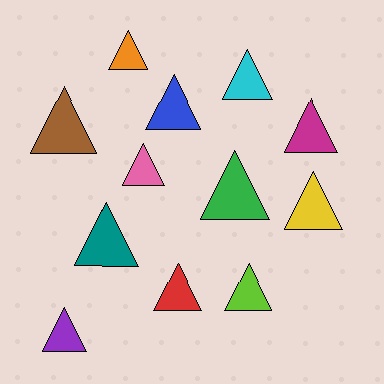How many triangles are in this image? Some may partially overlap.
There are 12 triangles.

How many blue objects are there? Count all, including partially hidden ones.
There is 1 blue object.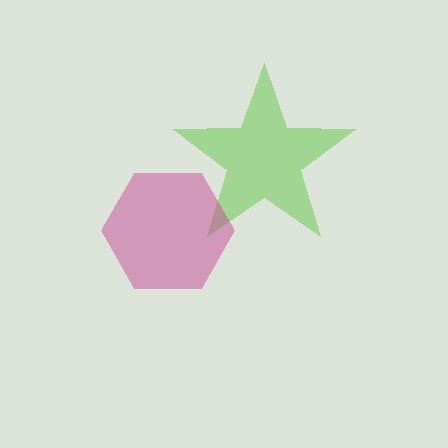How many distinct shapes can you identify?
There are 2 distinct shapes: a lime star, a magenta hexagon.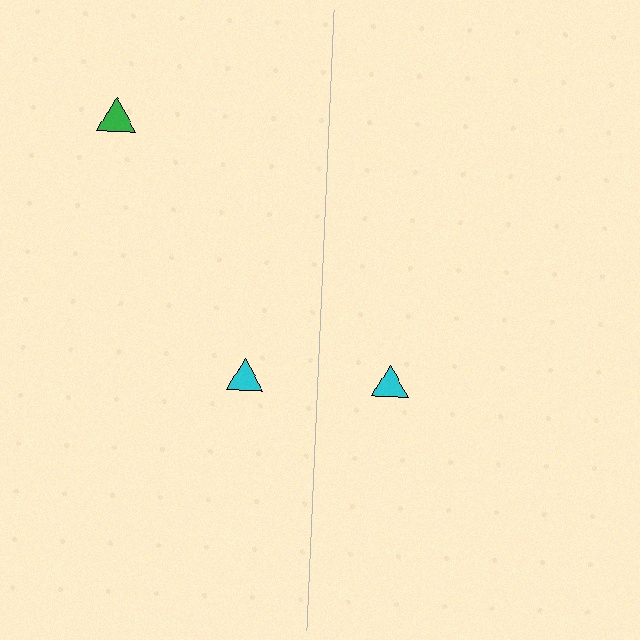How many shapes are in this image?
There are 3 shapes in this image.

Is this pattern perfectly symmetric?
No, the pattern is not perfectly symmetric. A green triangle is missing from the right side.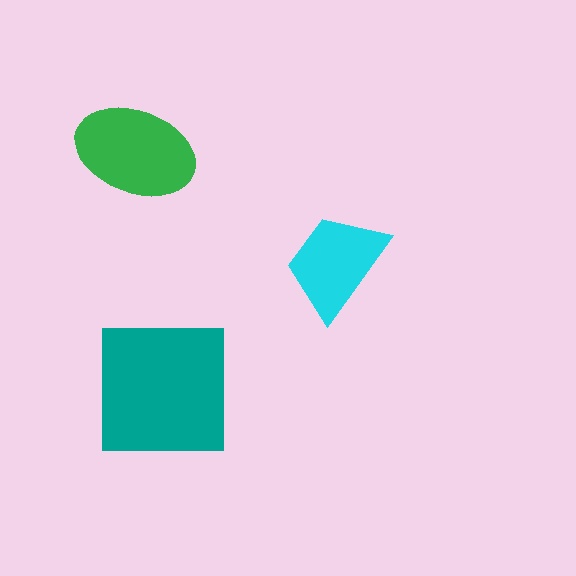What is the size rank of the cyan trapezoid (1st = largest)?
3rd.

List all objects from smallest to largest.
The cyan trapezoid, the green ellipse, the teal square.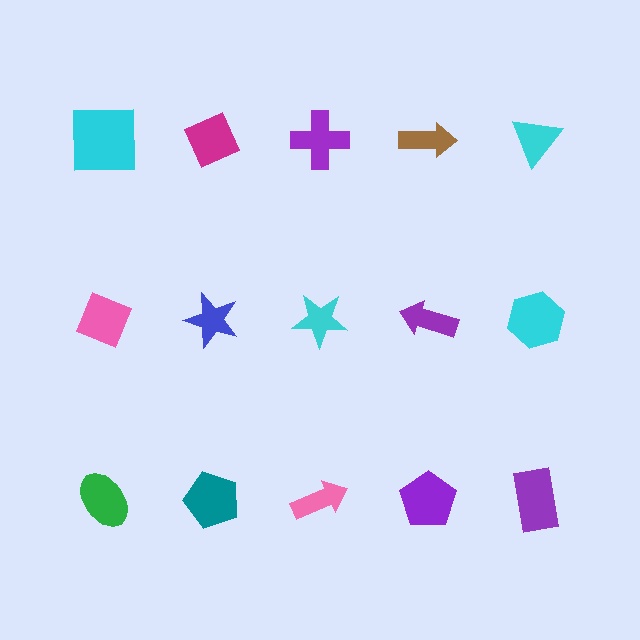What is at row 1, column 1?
A cyan square.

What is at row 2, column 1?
A pink diamond.